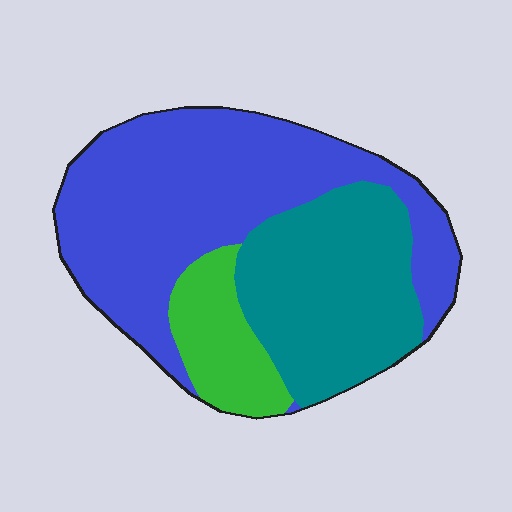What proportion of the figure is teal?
Teal covers around 35% of the figure.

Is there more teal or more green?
Teal.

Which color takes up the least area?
Green, at roughly 15%.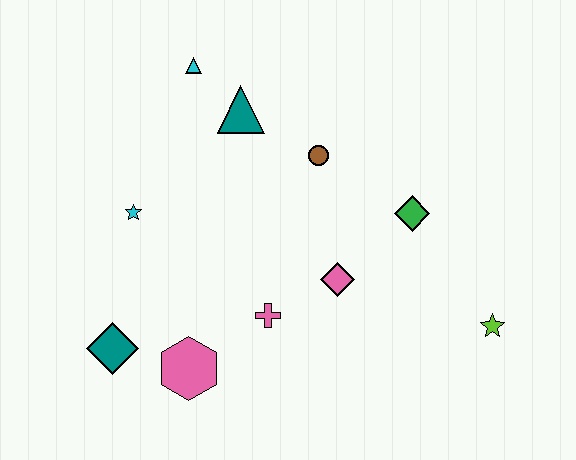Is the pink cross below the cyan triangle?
Yes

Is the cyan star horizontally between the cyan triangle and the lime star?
No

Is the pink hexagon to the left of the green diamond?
Yes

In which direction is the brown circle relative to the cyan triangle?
The brown circle is to the right of the cyan triangle.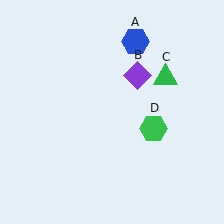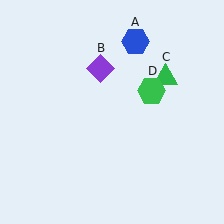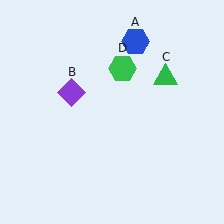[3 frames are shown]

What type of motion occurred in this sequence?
The purple diamond (object B), green hexagon (object D) rotated counterclockwise around the center of the scene.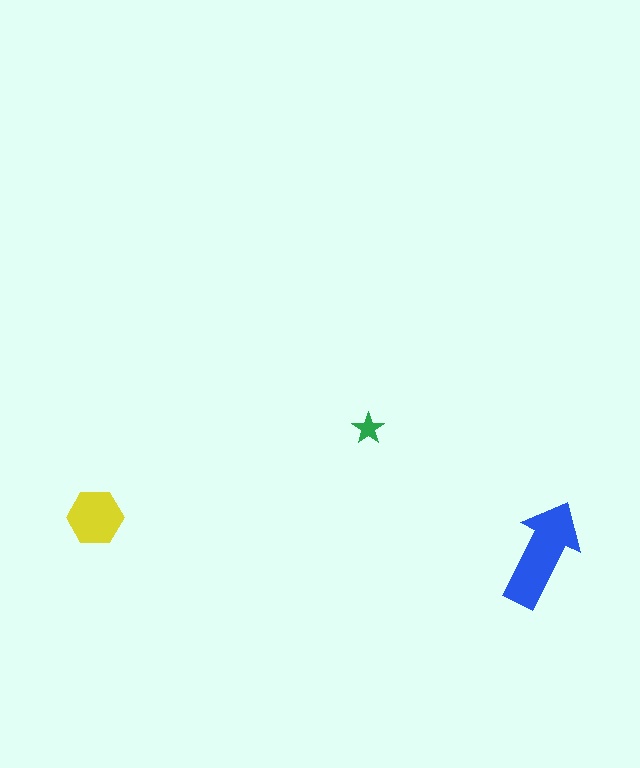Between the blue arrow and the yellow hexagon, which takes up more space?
The blue arrow.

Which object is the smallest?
The green star.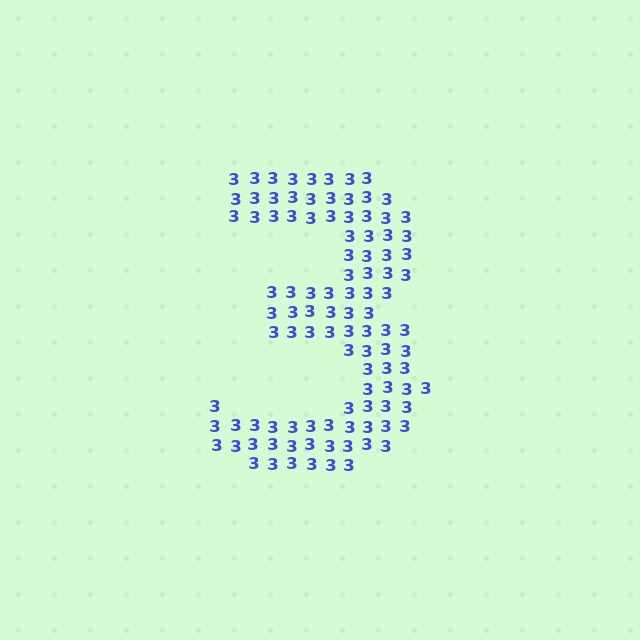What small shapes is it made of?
It is made of small digit 3's.